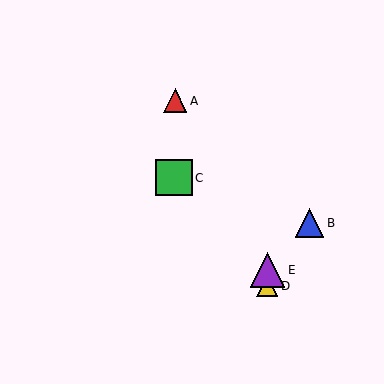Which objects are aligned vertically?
Objects D, E are aligned vertically.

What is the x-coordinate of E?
Object E is at x≈267.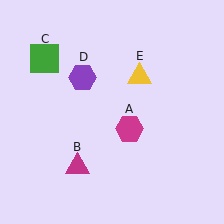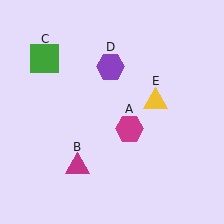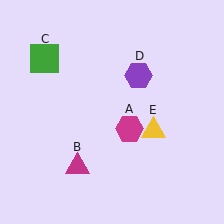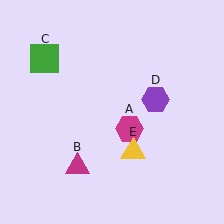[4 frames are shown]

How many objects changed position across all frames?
2 objects changed position: purple hexagon (object D), yellow triangle (object E).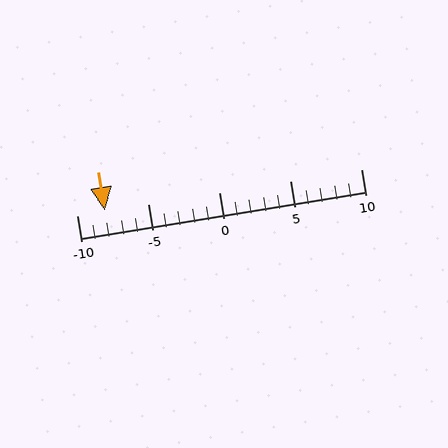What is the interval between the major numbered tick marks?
The major tick marks are spaced 5 units apart.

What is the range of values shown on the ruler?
The ruler shows values from -10 to 10.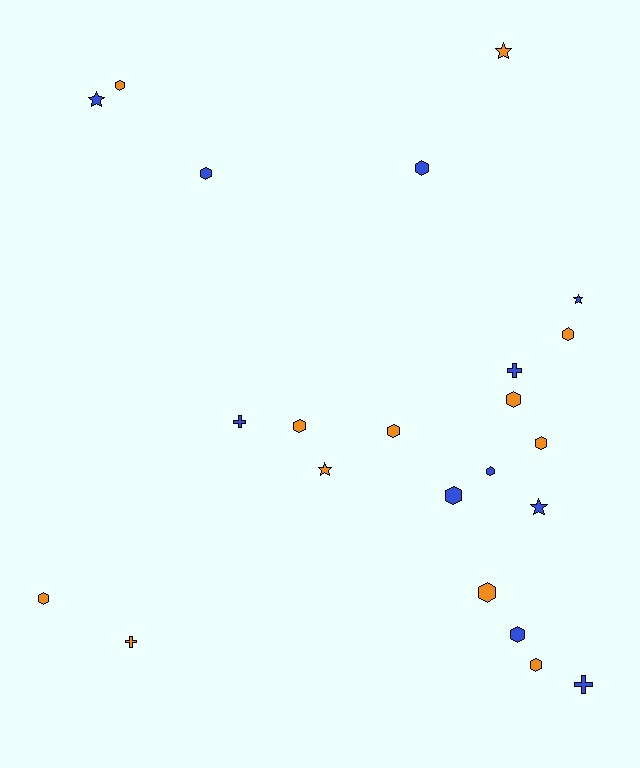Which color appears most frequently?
Orange, with 12 objects.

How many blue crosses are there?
There are 3 blue crosses.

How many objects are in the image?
There are 23 objects.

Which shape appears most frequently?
Hexagon, with 14 objects.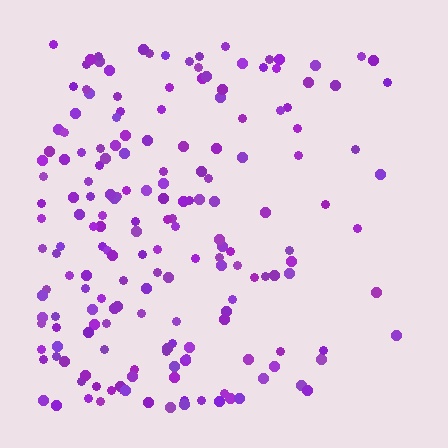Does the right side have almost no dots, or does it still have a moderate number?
Still a moderate number, just noticeably fewer than the left.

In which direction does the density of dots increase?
From right to left, with the left side densest.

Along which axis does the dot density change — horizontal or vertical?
Horizontal.